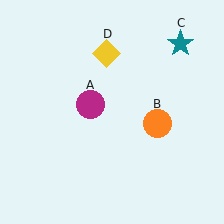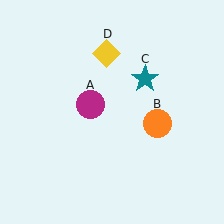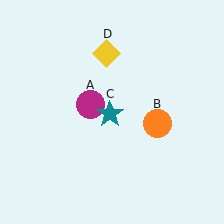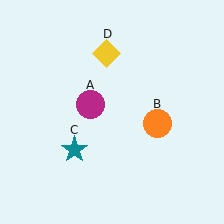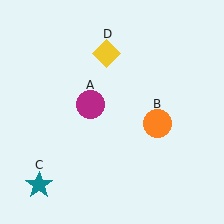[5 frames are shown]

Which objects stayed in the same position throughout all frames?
Magenta circle (object A) and orange circle (object B) and yellow diamond (object D) remained stationary.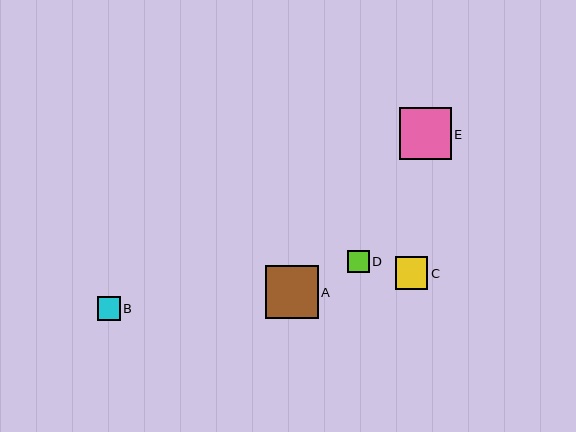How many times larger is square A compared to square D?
Square A is approximately 2.4 times the size of square D.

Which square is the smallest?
Square D is the smallest with a size of approximately 22 pixels.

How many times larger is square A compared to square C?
Square A is approximately 1.6 times the size of square C.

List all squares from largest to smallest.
From largest to smallest: A, E, C, B, D.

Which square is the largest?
Square A is the largest with a size of approximately 53 pixels.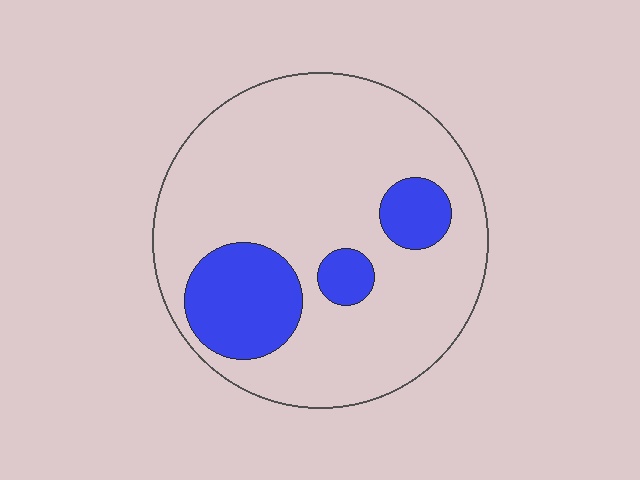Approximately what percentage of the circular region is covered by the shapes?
Approximately 20%.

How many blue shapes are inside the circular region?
3.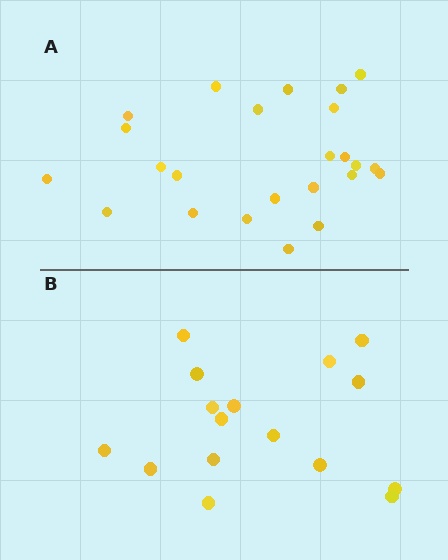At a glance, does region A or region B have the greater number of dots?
Region A (the top region) has more dots.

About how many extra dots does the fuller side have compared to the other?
Region A has roughly 8 or so more dots than region B.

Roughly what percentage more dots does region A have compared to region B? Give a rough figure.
About 50% more.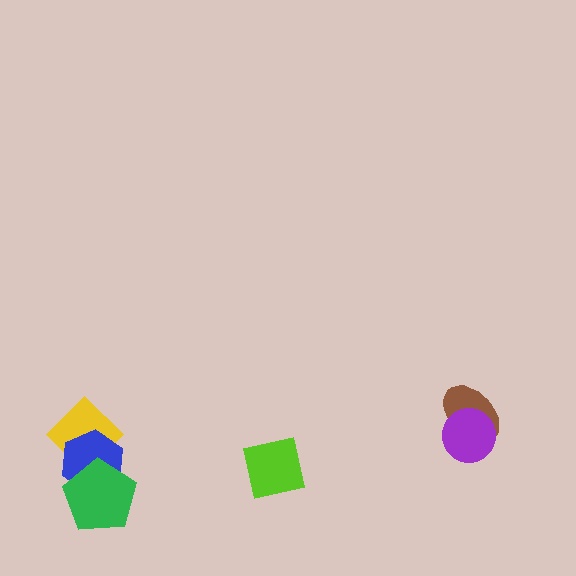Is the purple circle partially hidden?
No, no other shape covers it.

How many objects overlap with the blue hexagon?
2 objects overlap with the blue hexagon.